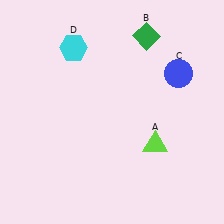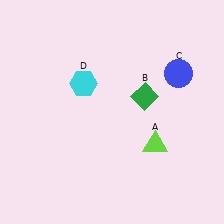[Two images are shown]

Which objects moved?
The objects that moved are: the green diamond (B), the cyan hexagon (D).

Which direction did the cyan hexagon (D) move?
The cyan hexagon (D) moved down.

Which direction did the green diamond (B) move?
The green diamond (B) moved down.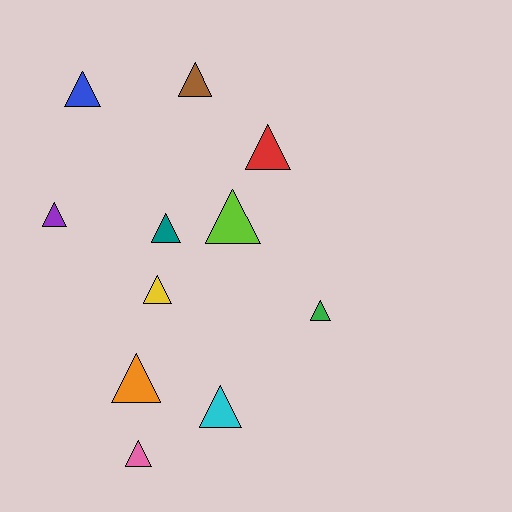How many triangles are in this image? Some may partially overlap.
There are 11 triangles.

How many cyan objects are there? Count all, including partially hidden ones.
There is 1 cyan object.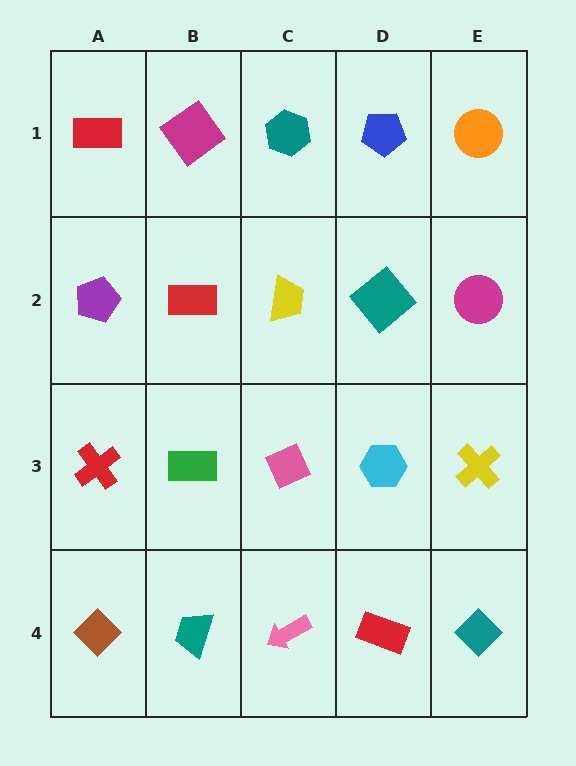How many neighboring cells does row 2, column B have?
4.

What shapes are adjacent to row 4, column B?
A green rectangle (row 3, column B), a brown diamond (row 4, column A), a pink arrow (row 4, column C).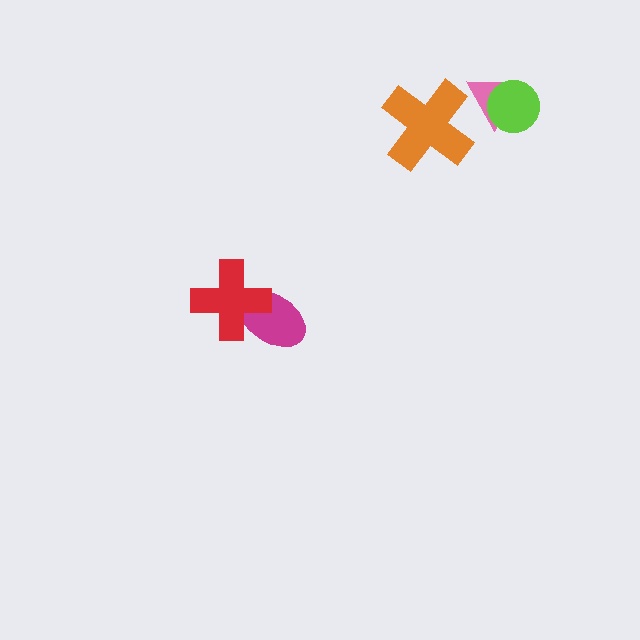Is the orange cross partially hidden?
Yes, it is partially covered by another shape.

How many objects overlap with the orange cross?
1 object overlaps with the orange cross.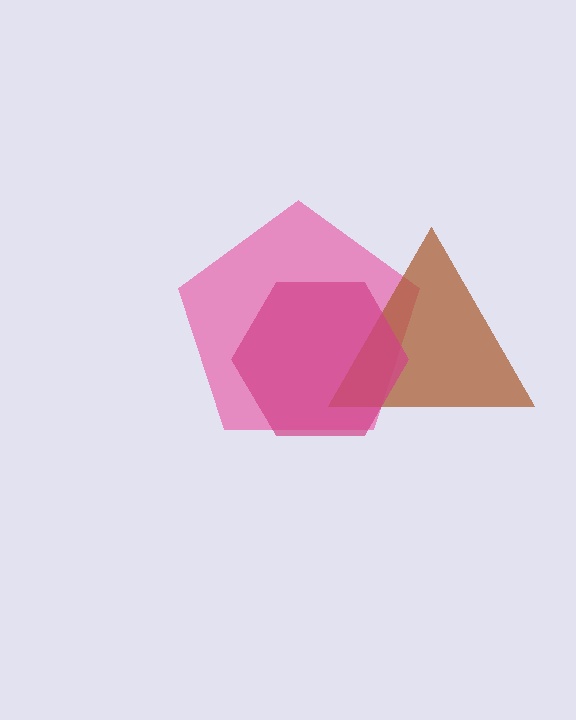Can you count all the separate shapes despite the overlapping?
Yes, there are 3 separate shapes.